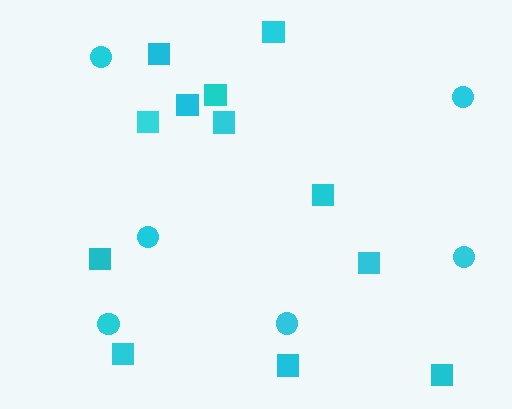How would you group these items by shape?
There are 2 groups: one group of squares (12) and one group of circles (6).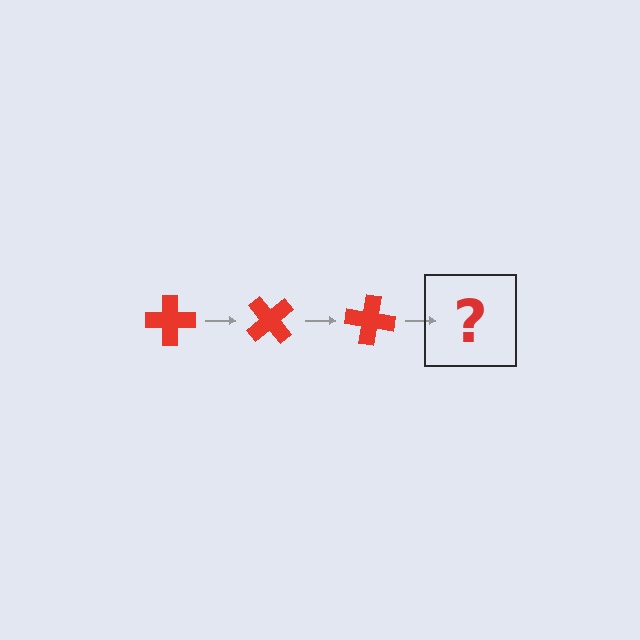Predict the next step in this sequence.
The next step is a red cross rotated 150 degrees.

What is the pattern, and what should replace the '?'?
The pattern is that the cross rotates 50 degrees each step. The '?' should be a red cross rotated 150 degrees.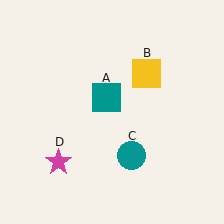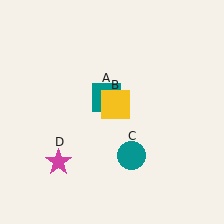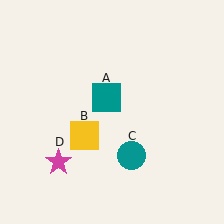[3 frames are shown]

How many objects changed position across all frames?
1 object changed position: yellow square (object B).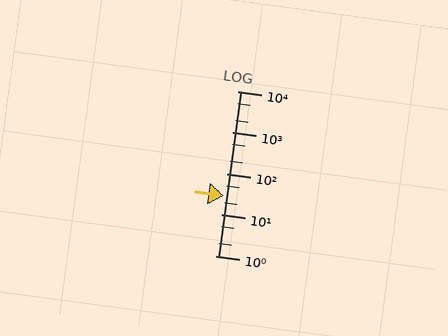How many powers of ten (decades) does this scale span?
The scale spans 4 decades, from 1 to 10000.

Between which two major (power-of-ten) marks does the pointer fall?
The pointer is between 10 and 100.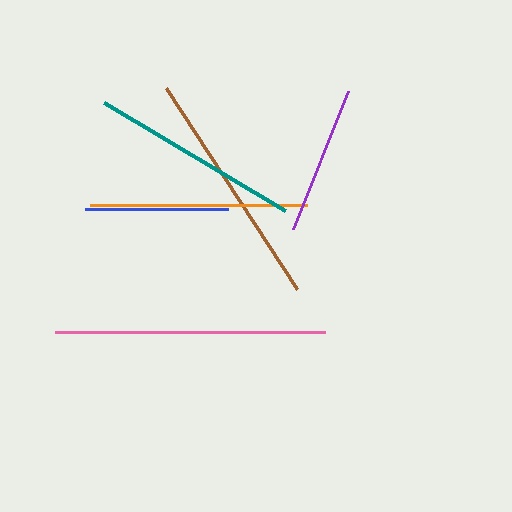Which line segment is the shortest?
The blue line is the shortest at approximately 143 pixels.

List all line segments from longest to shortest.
From longest to shortest: pink, brown, orange, teal, purple, blue.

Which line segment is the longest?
The pink line is the longest at approximately 270 pixels.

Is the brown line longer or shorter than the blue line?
The brown line is longer than the blue line.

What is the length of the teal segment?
The teal segment is approximately 211 pixels long.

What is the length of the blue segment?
The blue segment is approximately 143 pixels long.